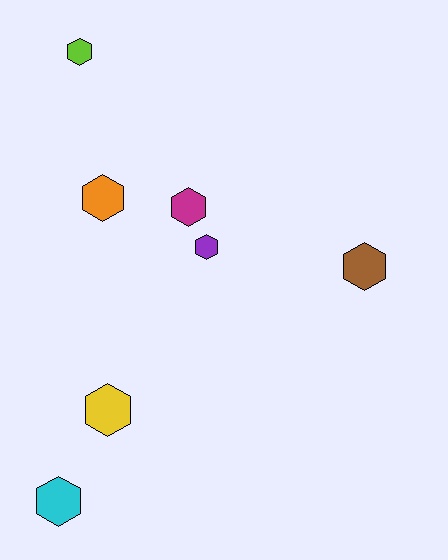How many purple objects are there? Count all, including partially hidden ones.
There is 1 purple object.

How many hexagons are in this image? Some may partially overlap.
There are 7 hexagons.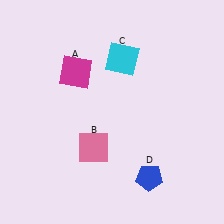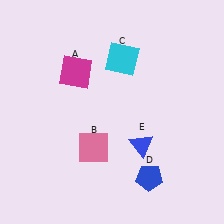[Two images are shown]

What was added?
A blue triangle (E) was added in Image 2.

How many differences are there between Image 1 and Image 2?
There is 1 difference between the two images.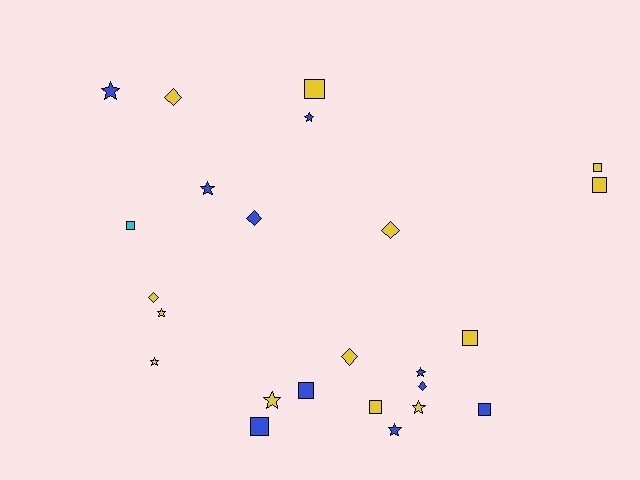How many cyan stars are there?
There are no cyan stars.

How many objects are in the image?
There are 24 objects.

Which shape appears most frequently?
Square, with 9 objects.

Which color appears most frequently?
Yellow, with 13 objects.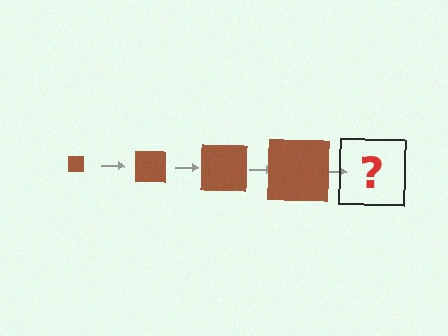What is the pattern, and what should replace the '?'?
The pattern is that the square gets progressively larger each step. The '?' should be a brown square, larger than the previous one.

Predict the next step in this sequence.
The next step is a brown square, larger than the previous one.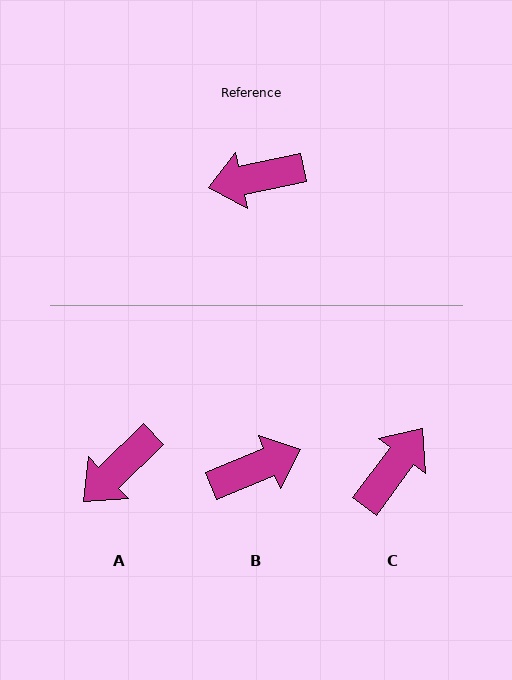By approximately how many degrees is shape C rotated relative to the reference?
Approximately 138 degrees clockwise.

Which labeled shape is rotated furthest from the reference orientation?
B, about 169 degrees away.